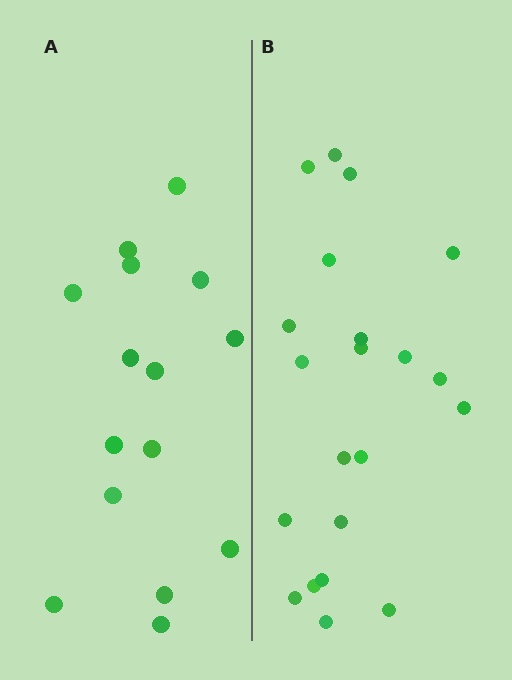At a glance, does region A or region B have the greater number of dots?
Region B (the right region) has more dots.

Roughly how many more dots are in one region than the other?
Region B has about 6 more dots than region A.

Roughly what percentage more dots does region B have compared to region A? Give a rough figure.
About 40% more.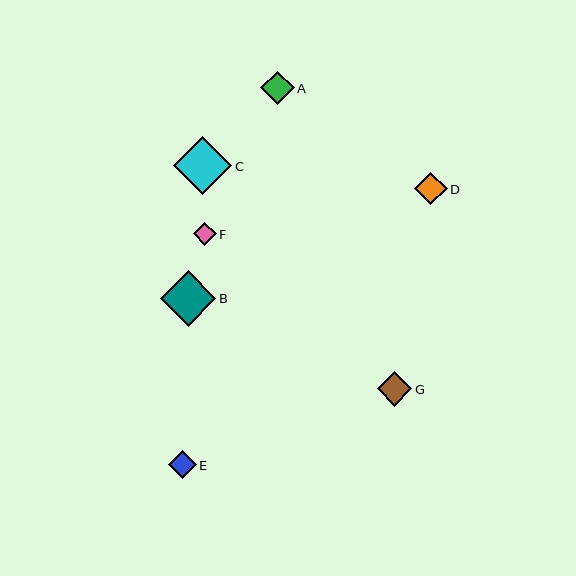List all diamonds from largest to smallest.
From largest to smallest: C, B, G, A, D, E, F.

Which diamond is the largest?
Diamond C is the largest with a size of approximately 58 pixels.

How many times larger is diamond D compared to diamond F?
Diamond D is approximately 1.4 times the size of diamond F.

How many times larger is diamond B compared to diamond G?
Diamond B is approximately 1.6 times the size of diamond G.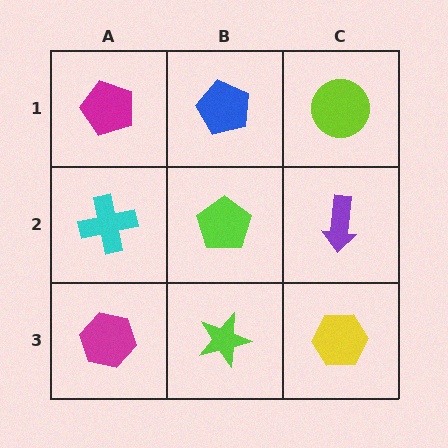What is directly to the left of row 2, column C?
A lime pentagon.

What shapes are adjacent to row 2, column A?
A magenta pentagon (row 1, column A), a magenta hexagon (row 3, column A), a lime pentagon (row 2, column B).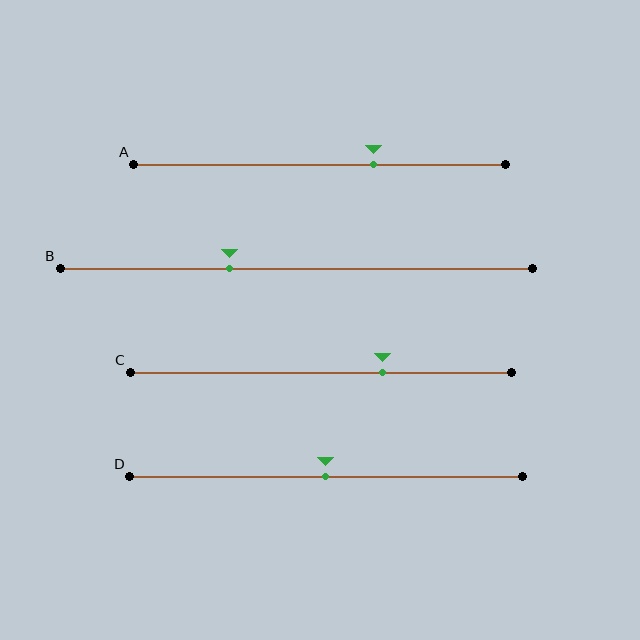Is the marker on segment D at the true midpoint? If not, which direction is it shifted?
Yes, the marker on segment D is at the true midpoint.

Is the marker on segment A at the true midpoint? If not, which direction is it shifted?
No, the marker on segment A is shifted to the right by about 15% of the segment length.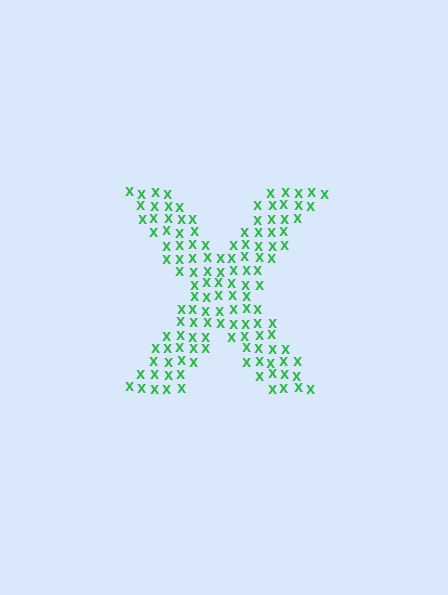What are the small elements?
The small elements are letter X's.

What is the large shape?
The large shape is the letter X.